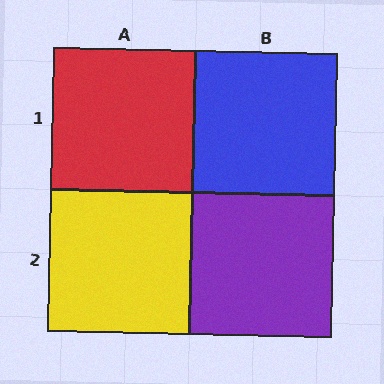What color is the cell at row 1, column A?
Red.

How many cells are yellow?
1 cell is yellow.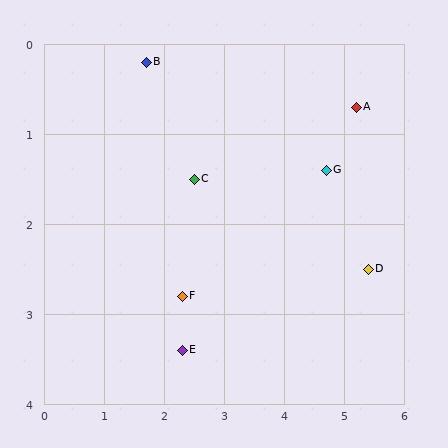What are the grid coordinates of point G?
Point G is at approximately (4.7, 1.4).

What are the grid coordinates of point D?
Point D is at approximately (5.4, 2.5).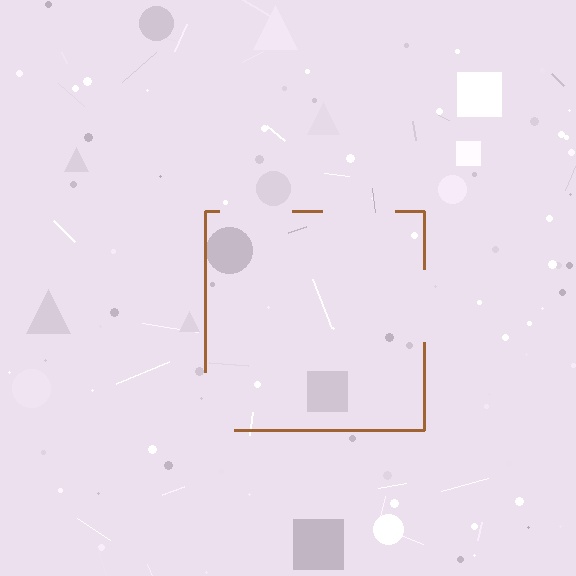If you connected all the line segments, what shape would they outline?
They would outline a square.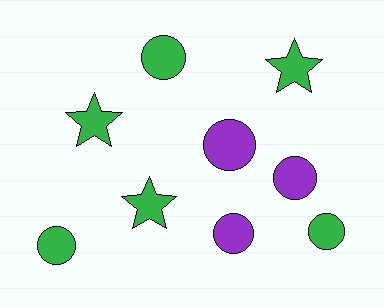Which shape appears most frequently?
Circle, with 6 objects.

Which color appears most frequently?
Green, with 6 objects.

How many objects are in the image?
There are 9 objects.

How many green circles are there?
There are 3 green circles.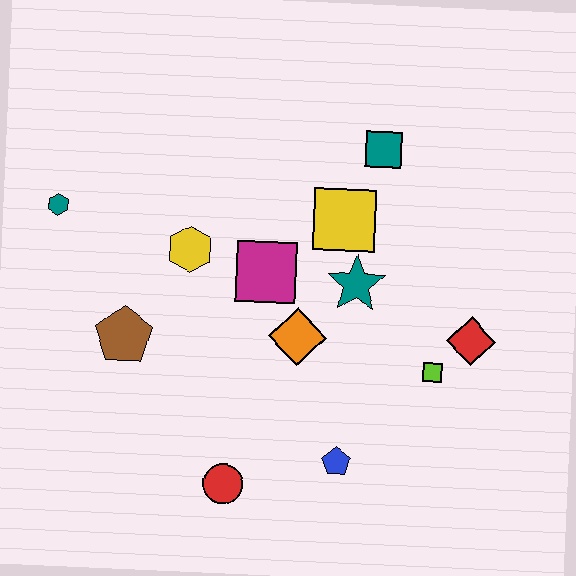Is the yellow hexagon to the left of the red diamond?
Yes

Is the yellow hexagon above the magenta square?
Yes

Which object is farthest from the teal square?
The red circle is farthest from the teal square.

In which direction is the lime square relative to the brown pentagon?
The lime square is to the right of the brown pentagon.